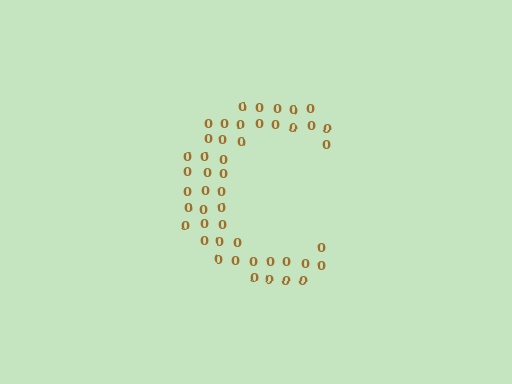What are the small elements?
The small elements are digit 0's.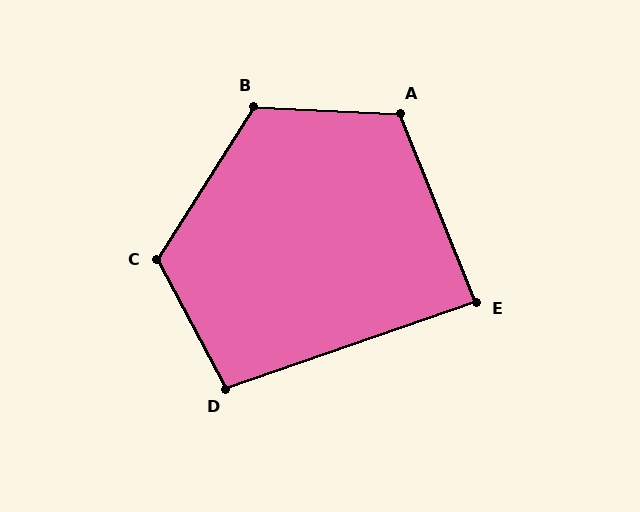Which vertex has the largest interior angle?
C, at approximately 120 degrees.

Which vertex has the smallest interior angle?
E, at approximately 87 degrees.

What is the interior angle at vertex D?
Approximately 99 degrees (obtuse).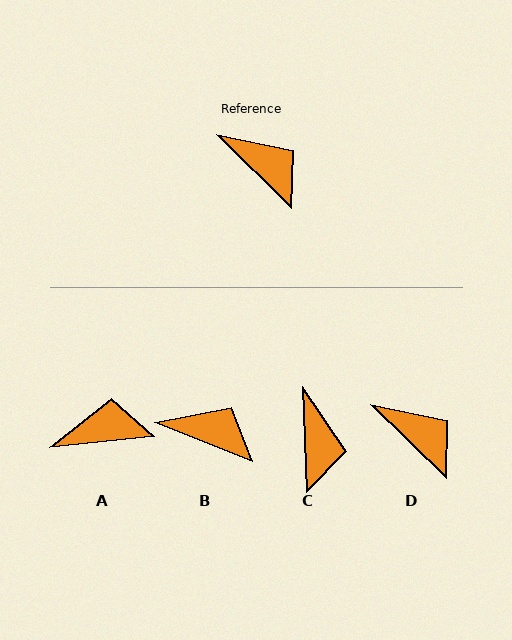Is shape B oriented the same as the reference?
No, it is off by about 23 degrees.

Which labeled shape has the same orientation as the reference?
D.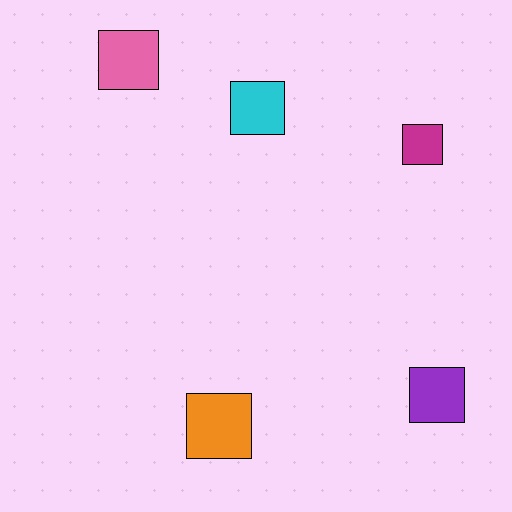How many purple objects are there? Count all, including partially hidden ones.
There is 1 purple object.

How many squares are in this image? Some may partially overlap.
There are 5 squares.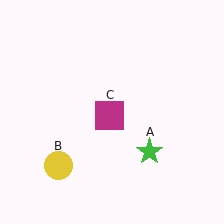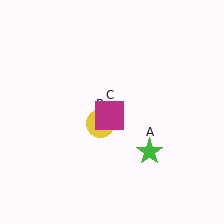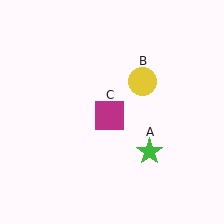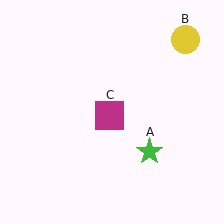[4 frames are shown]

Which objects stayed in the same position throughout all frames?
Green star (object A) and magenta square (object C) remained stationary.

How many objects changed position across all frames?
1 object changed position: yellow circle (object B).